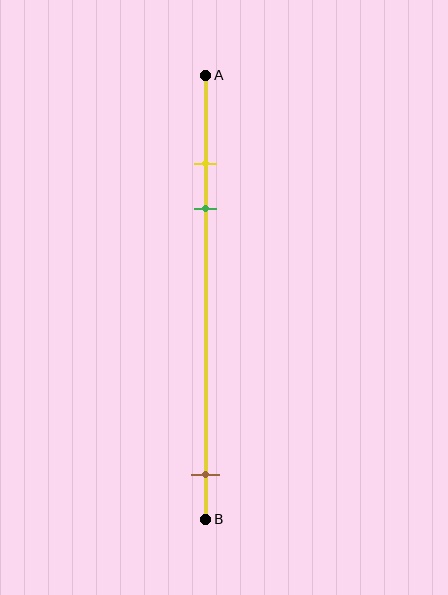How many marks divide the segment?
There are 3 marks dividing the segment.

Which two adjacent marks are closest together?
The yellow and green marks are the closest adjacent pair.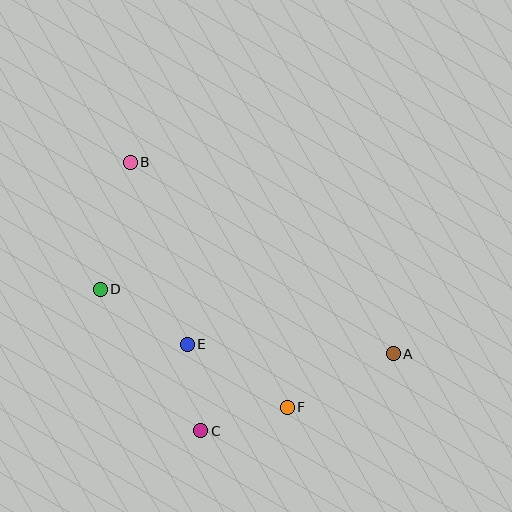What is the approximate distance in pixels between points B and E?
The distance between B and E is approximately 191 pixels.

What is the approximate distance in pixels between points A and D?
The distance between A and D is approximately 300 pixels.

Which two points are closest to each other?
Points C and E are closest to each other.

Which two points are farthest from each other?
Points A and B are farthest from each other.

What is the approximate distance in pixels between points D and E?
The distance between D and E is approximately 103 pixels.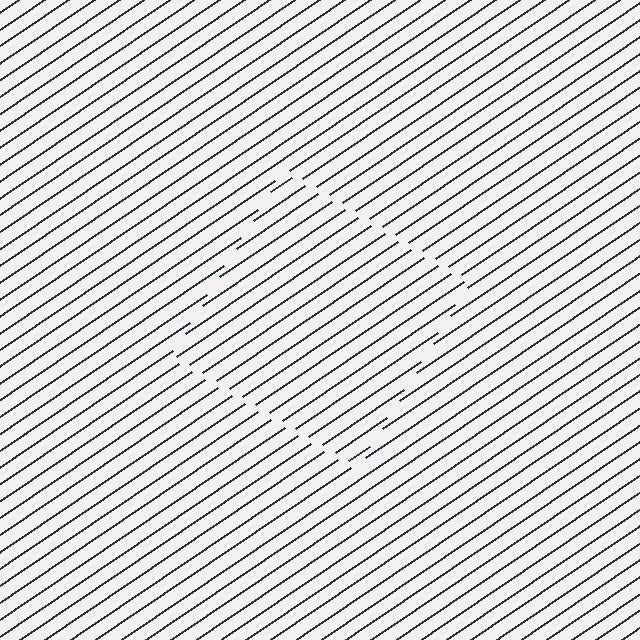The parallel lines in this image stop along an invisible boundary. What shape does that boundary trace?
An illusory square. The interior of the shape contains the same grating, shifted by half a period — the contour is defined by the phase discontinuity where line-ends from the inner and outer gratings abut.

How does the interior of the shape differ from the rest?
The interior of the shape contains the same grating, shifted by half a period — the contour is defined by the phase discontinuity where line-ends from the inner and outer gratings abut.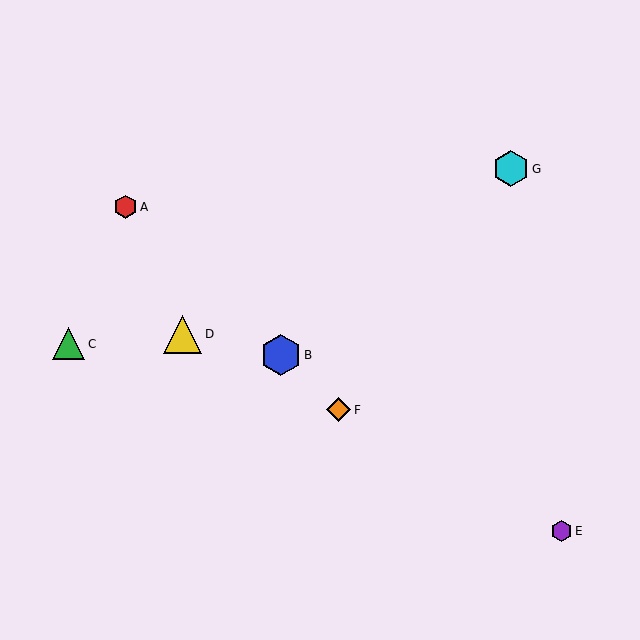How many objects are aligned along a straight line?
3 objects (A, B, F) are aligned along a straight line.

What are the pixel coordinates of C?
Object C is at (69, 344).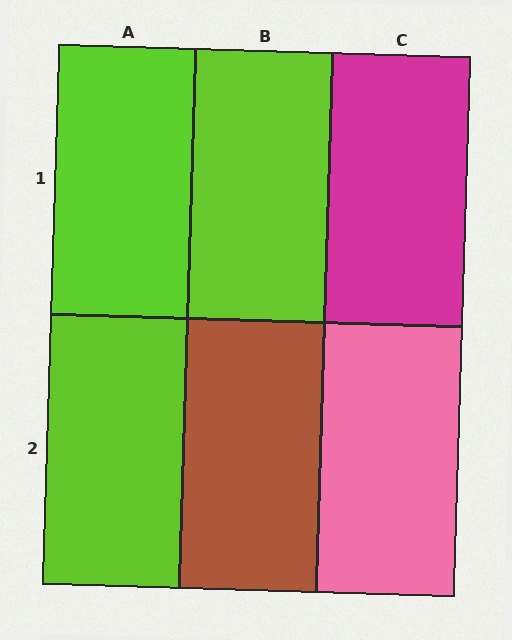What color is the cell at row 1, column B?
Lime.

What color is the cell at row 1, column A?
Lime.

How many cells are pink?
1 cell is pink.